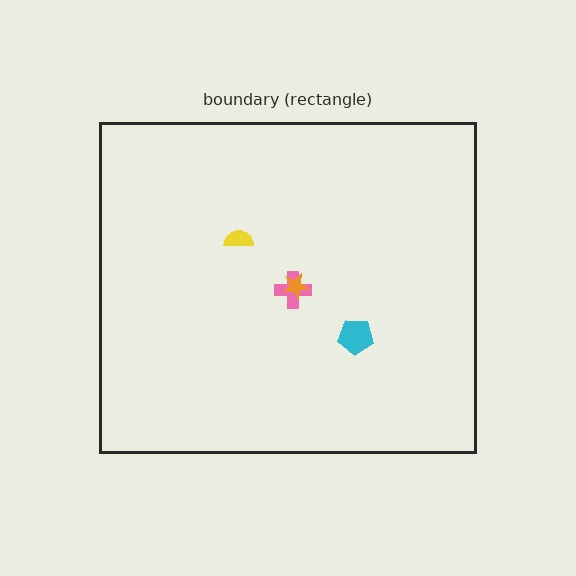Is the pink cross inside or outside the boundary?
Inside.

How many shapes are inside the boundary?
4 inside, 0 outside.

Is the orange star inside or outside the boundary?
Inside.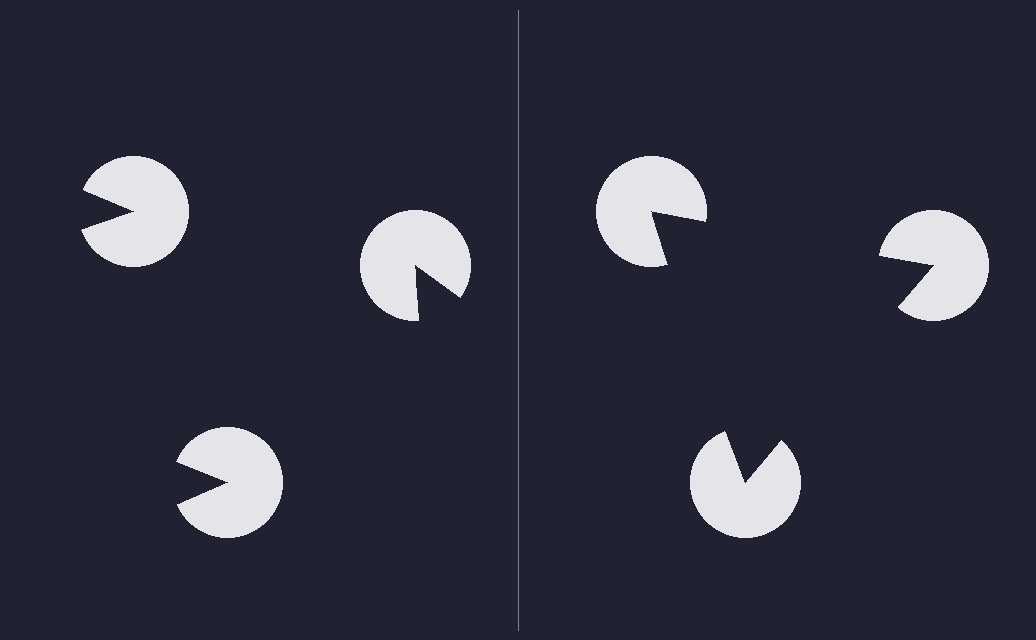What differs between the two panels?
The pac-man discs are positioned identically on both sides; only the wedge orientations differ. On the right they align to a triangle; on the left they are misaligned.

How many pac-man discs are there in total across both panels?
6 — 3 on each side.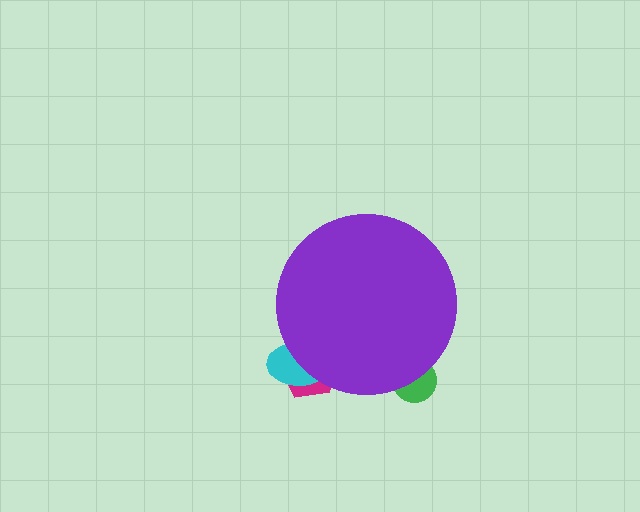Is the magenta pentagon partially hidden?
Yes, the magenta pentagon is partially hidden behind the purple circle.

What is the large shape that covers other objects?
A purple circle.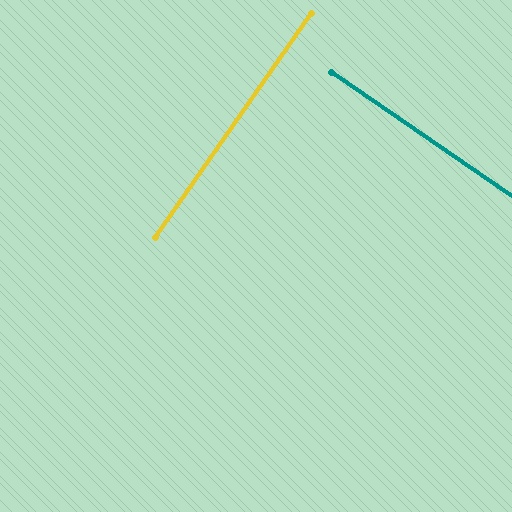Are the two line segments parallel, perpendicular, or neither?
Perpendicular — they meet at approximately 90°.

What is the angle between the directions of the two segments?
Approximately 90 degrees.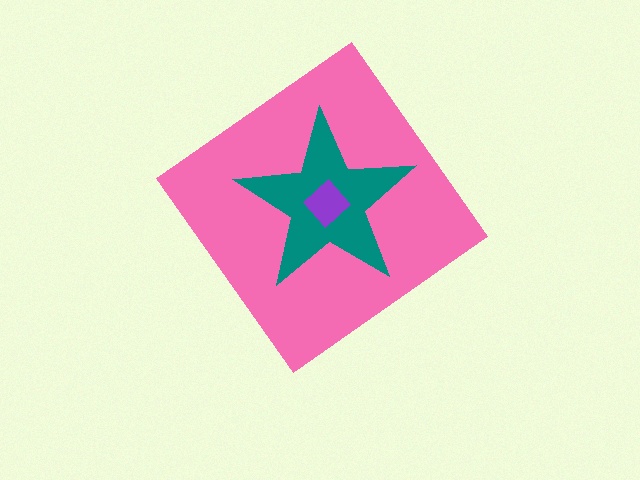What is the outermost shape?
The pink diamond.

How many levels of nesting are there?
3.